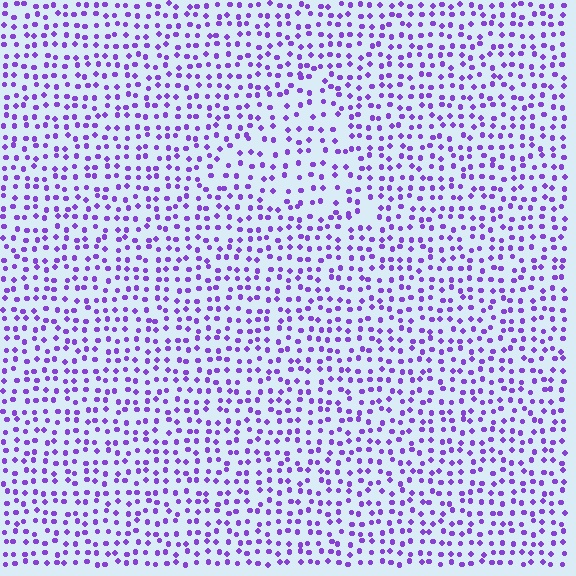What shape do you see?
I see a triangle.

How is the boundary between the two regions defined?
The boundary is defined by a change in element density (approximately 1.4x ratio). All elements are the same color, size, and shape.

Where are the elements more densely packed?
The elements are more densely packed outside the triangle boundary.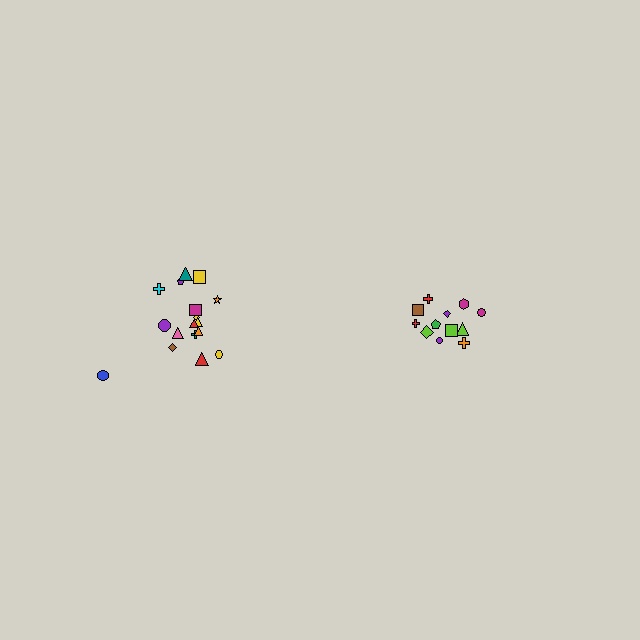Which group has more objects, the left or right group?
The left group.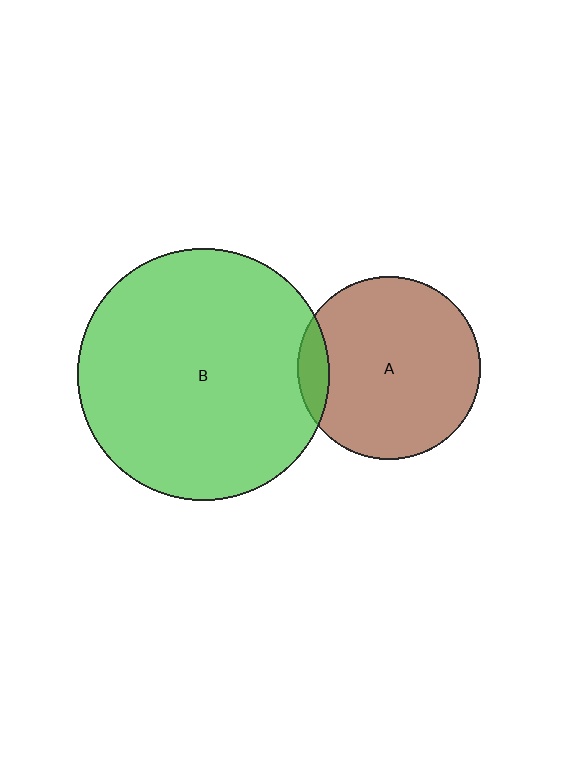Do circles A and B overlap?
Yes.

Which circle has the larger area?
Circle B (green).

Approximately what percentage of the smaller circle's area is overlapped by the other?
Approximately 10%.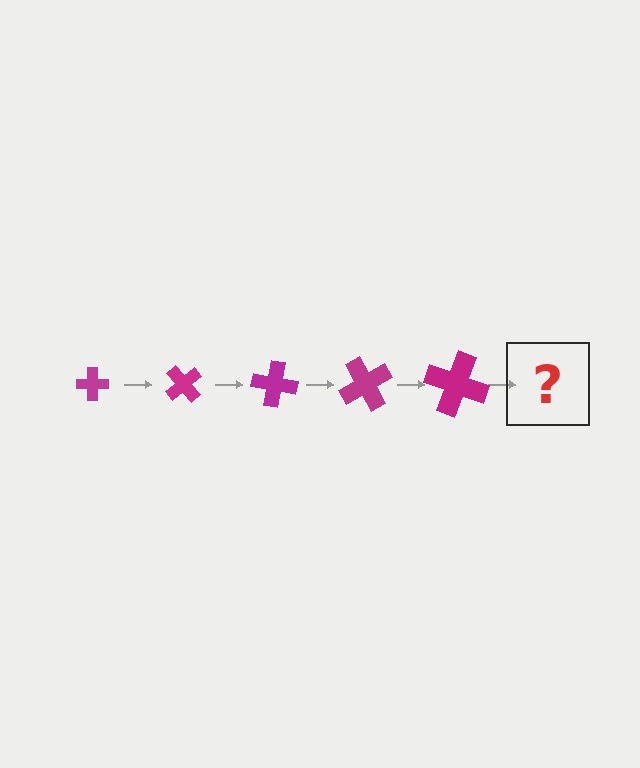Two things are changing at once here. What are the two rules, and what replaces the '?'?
The two rules are that the cross grows larger each step and it rotates 50 degrees each step. The '?' should be a cross, larger than the previous one and rotated 250 degrees from the start.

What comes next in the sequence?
The next element should be a cross, larger than the previous one and rotated 250 degrees from the start.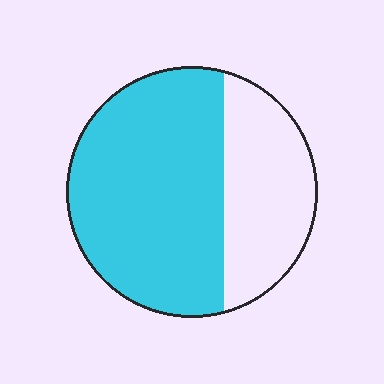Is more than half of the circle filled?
Yes.